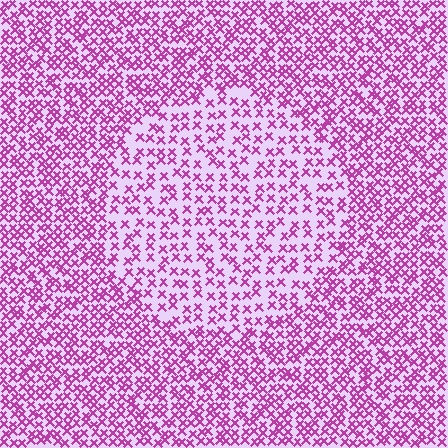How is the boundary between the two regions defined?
The boundary is defined by a change in element density (approximately 1.8x ratio). All elements are the same color, size, and shape.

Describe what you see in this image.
The image contains small magenta elements arranged at two different densities. A circle-shaped region is visible where the elements are less densely packed than the surrounding area.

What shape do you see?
I see a circle.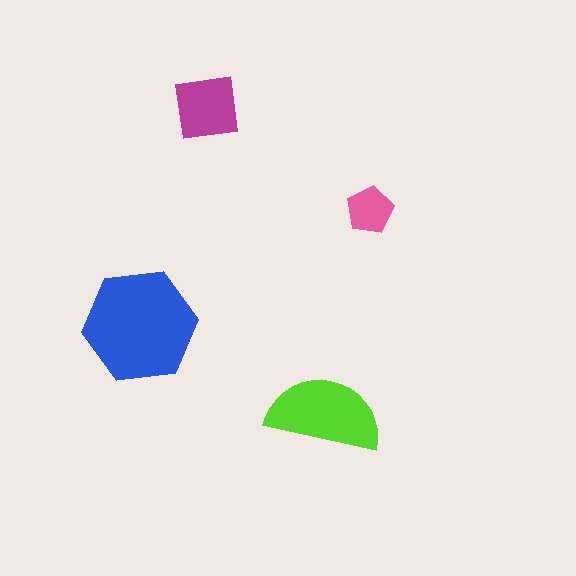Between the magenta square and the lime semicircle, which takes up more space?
The lime semicircle.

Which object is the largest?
The blue hexagon.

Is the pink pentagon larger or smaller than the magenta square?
Smaller.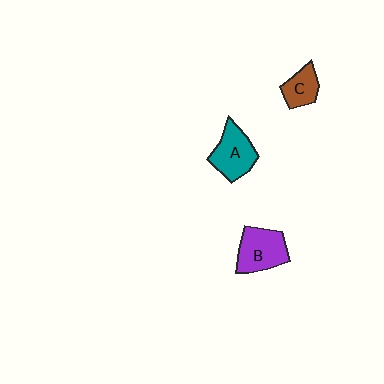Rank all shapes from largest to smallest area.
From largest to smallest: B (purple), A (teal), C (brown).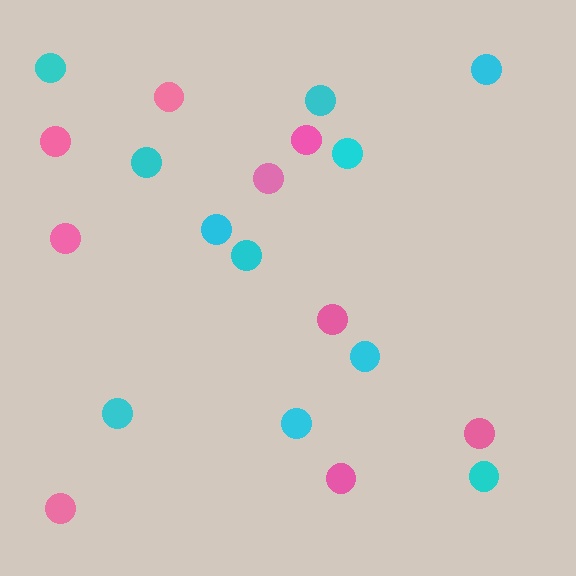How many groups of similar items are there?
There are 2 groups: one group of cyan circles (11) and one group of pink circles (9).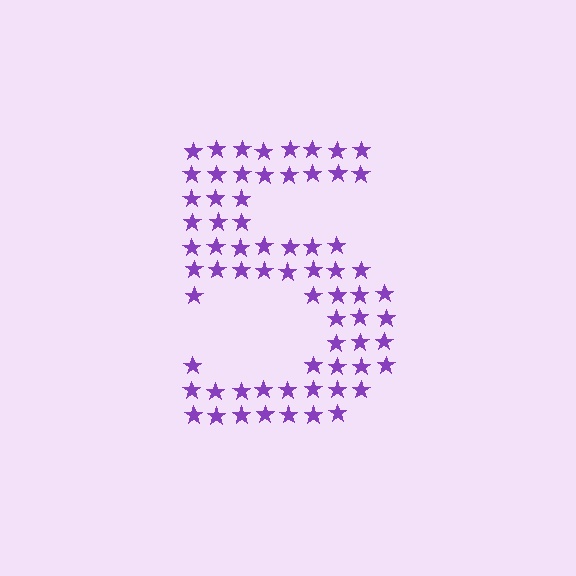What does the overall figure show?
The overall figure shows the digit 5.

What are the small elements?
The small elements are stars.